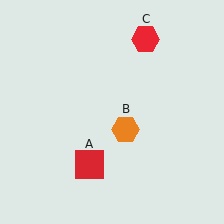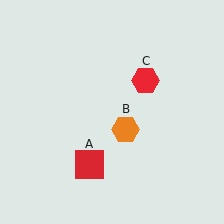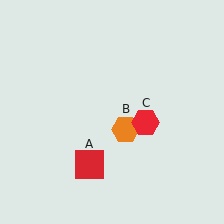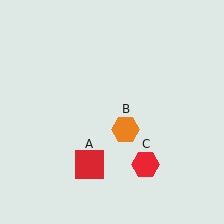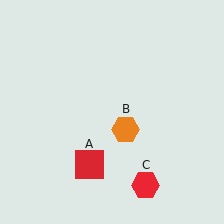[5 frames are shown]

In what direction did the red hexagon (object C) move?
The red hexagon (object C) moved down.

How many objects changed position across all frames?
1 object changed position: red hexagon (object C).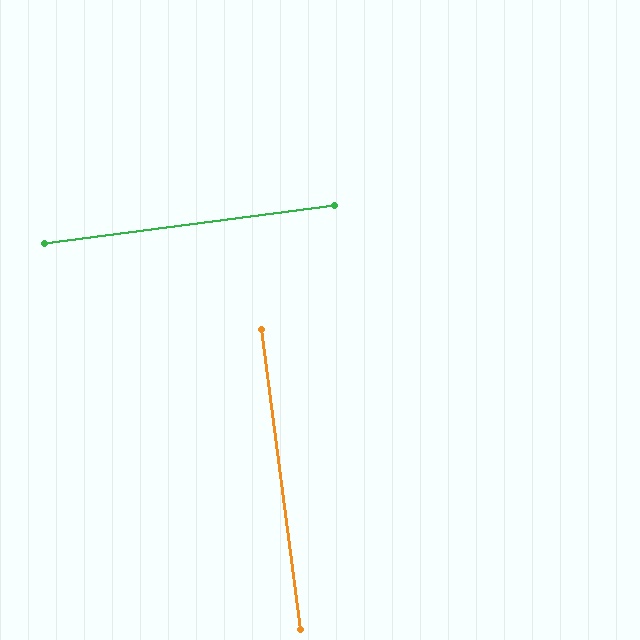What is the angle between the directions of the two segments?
Approximately 90 degrees.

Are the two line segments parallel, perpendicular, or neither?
Perpendicular — they meet at approximately 90°.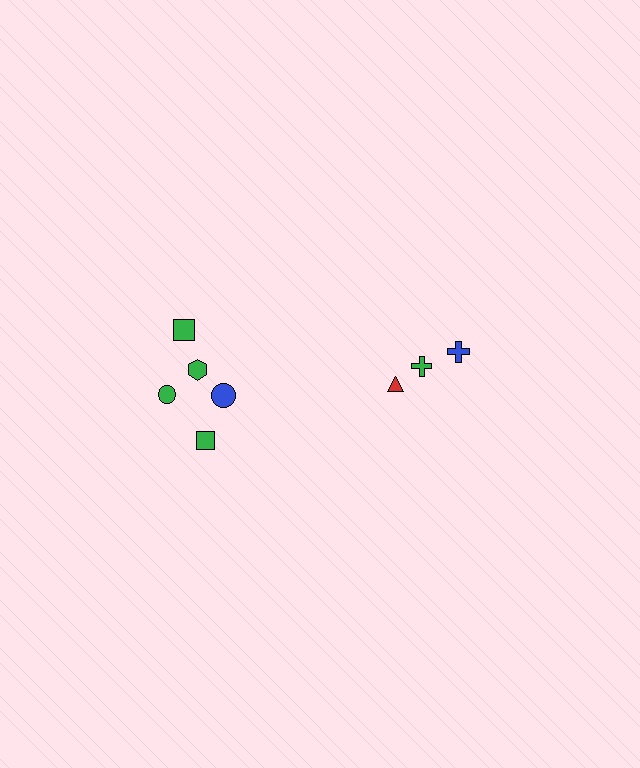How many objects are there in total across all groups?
There are 8 objects.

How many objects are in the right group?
There are 3 objects.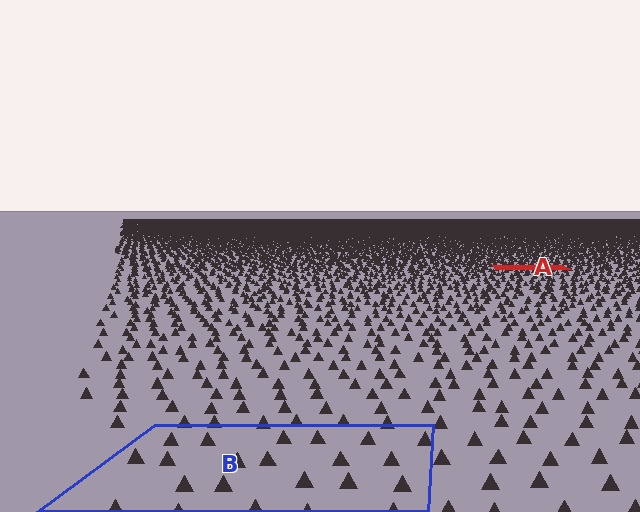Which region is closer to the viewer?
Region B is closer. The texture elements there are larger and more spread out.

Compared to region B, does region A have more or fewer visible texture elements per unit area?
Region A has more texture elements per unit area — they are packed more densely because it is farther away.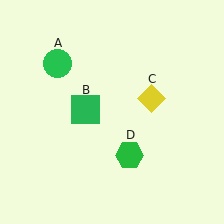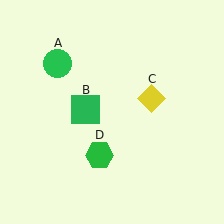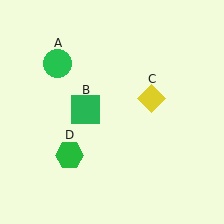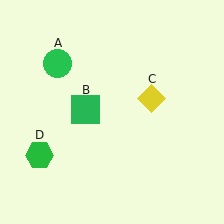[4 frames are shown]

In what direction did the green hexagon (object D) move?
The green hexagon (object D) moved left.